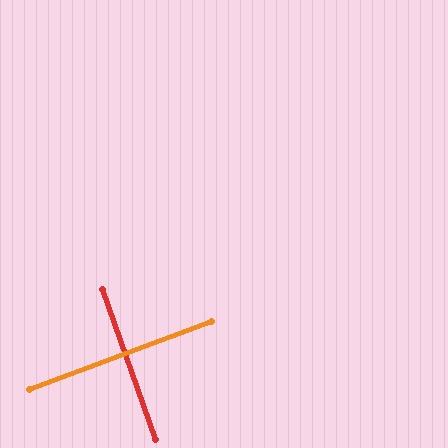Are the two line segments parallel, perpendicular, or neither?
Perpendicular — they meet at approximately 89°.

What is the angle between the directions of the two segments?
Approximately 89 degrees.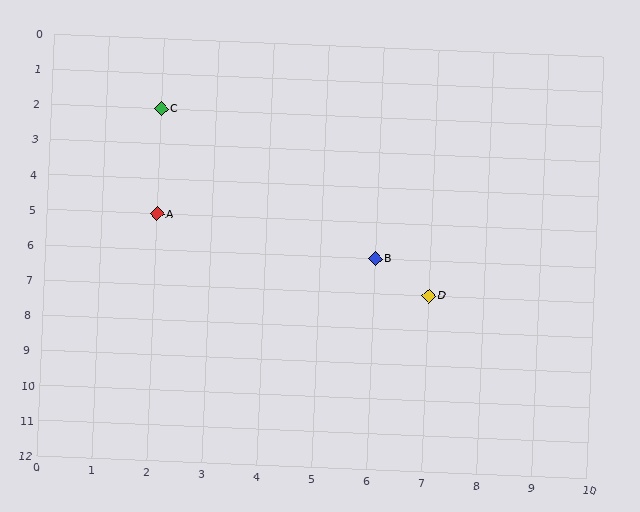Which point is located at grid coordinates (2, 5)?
Point A is at (2, 5).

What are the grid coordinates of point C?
Point C is at grid coordinates (2, 2).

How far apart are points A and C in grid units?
Points A and C are 3 rows apart.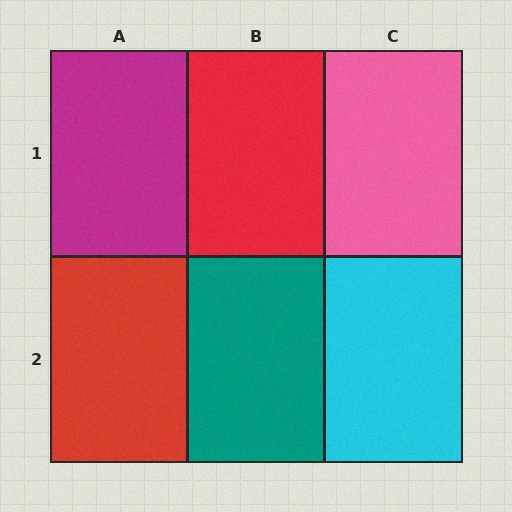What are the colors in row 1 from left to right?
Magenta, red, pink.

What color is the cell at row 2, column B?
Teal.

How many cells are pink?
1 cell is pink.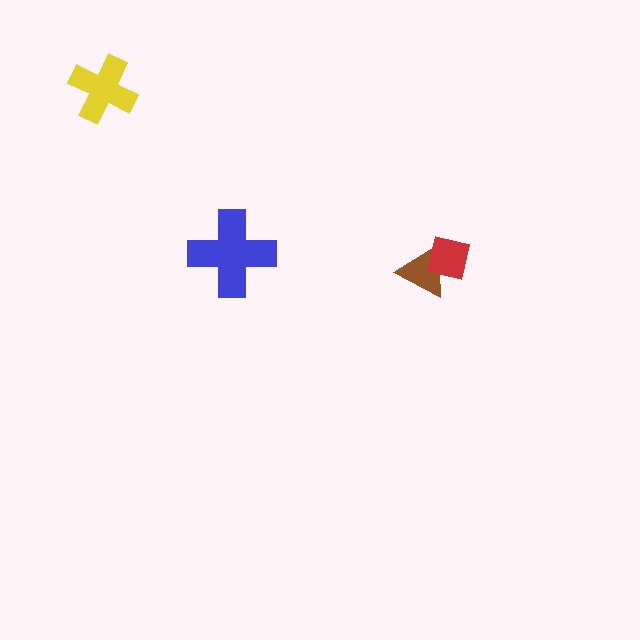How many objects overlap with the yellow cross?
0 objects overlap with the yellow cross.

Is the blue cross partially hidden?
No, no other shape covers it.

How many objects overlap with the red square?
1 object overlaps with the red square.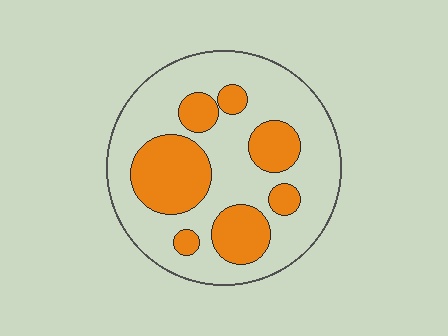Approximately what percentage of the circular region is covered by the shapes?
Approximately 30%.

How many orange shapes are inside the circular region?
7.